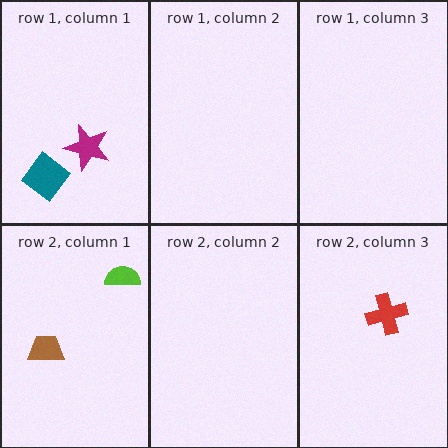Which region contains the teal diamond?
The row 1, column 1 region.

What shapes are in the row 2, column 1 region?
The brown trapezoid, the lime semicircle.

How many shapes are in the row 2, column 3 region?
1.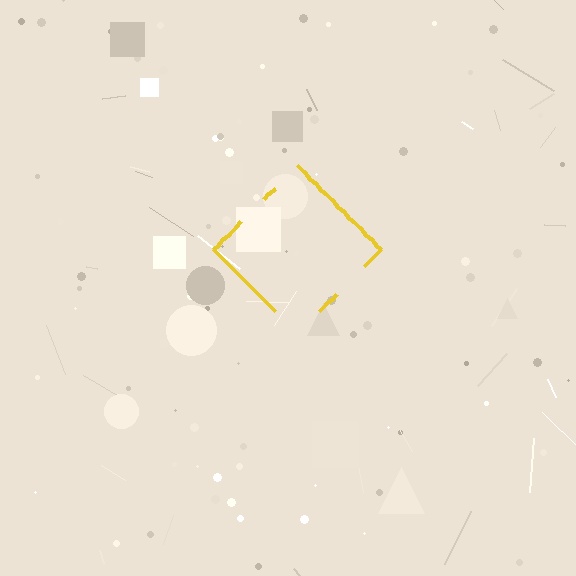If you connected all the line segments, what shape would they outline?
They would outline a diamond.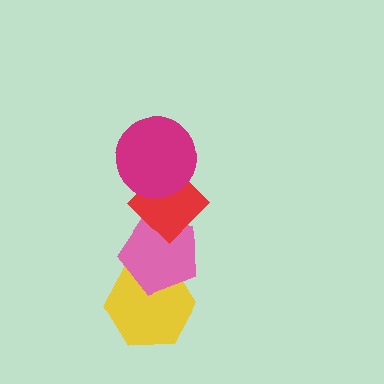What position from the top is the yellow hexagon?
The yellow hexagon is 4th from the top.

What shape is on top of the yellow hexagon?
The pink pentagon is on top of the yellow hexagon.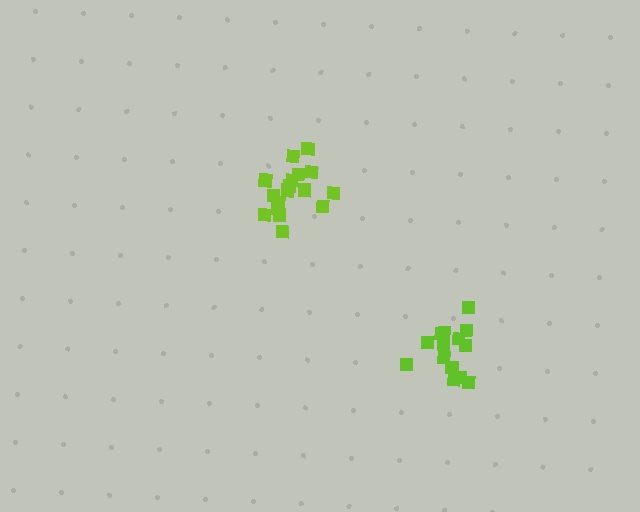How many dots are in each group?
Group 1: 17 dots, Group 2: 14 dots (31 total).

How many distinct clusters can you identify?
There are 2 distinct clusters.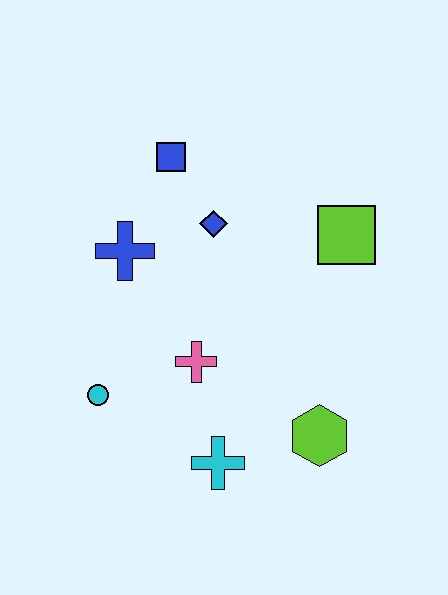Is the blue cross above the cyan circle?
Yes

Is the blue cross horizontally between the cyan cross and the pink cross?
No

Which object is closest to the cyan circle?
The pink cross is closest to the cyan circle.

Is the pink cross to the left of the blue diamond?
Yes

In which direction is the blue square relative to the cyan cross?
The blue square is above the cyan cross.